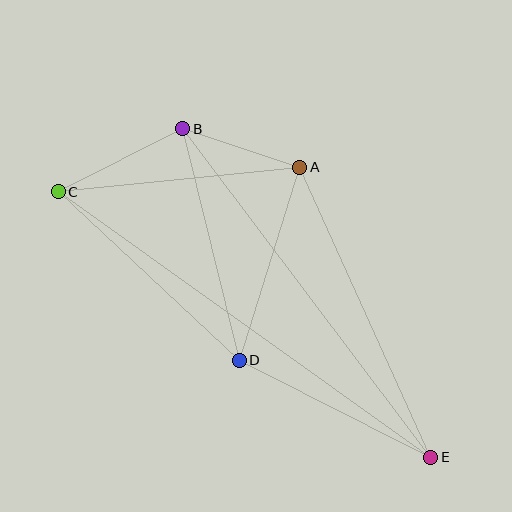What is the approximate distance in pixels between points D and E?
The distance between D and E is approximately 214 pixels.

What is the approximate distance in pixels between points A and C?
The distance between A and C is approximately 243 pixels.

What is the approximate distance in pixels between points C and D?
The distance between C and D is approximately 247 pixels.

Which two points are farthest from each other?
Points C and E are farthest from each other.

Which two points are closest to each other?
Points A and B are closest to each other.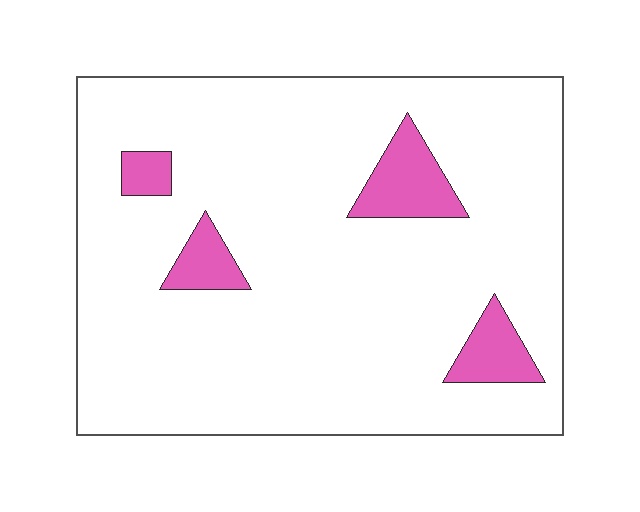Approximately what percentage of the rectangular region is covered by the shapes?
Approximately 10%.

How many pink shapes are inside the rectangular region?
4.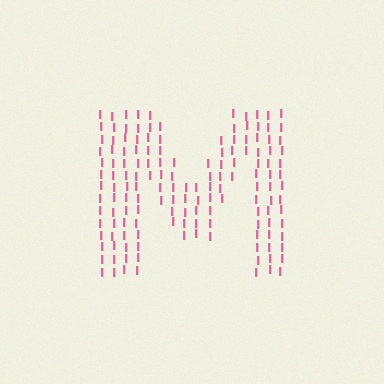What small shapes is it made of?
It is made of small letter I's.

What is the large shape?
The large shape is the letter M.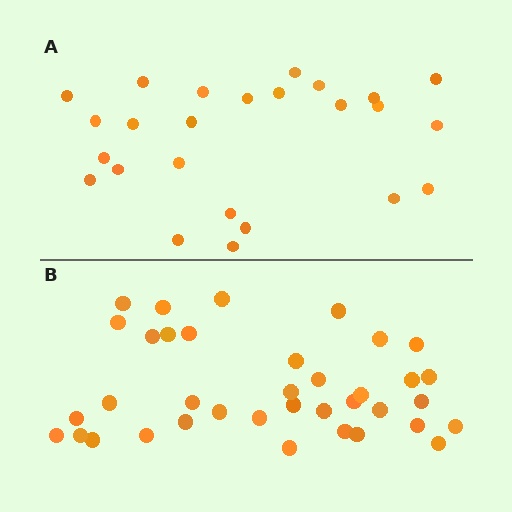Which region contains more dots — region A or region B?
Region B (the bottom region) has more dots.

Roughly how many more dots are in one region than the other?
Region B has roughly 12 or so more dots than region A.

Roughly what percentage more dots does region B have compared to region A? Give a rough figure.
About 50% more.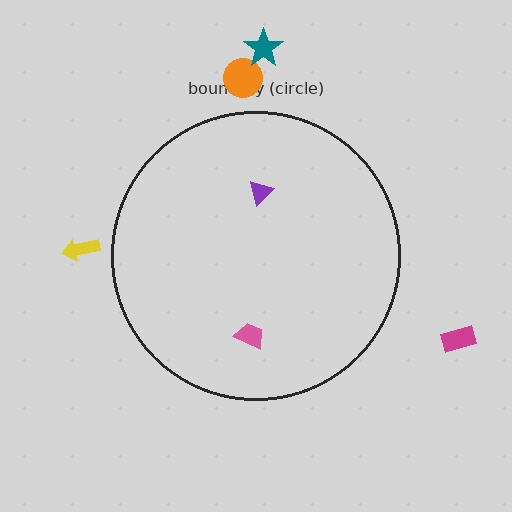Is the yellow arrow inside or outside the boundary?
Outside.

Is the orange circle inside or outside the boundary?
Outside.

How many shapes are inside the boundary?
2 inside, 4 outside.